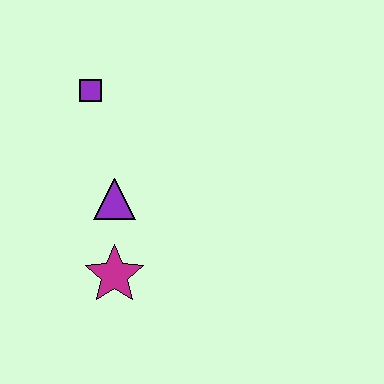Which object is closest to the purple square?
The purple triangle is closest to the purple square.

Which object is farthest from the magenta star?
The purple square is farthest from the magenta star.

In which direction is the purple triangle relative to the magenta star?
The purple triangle is above the magenta star.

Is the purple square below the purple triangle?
No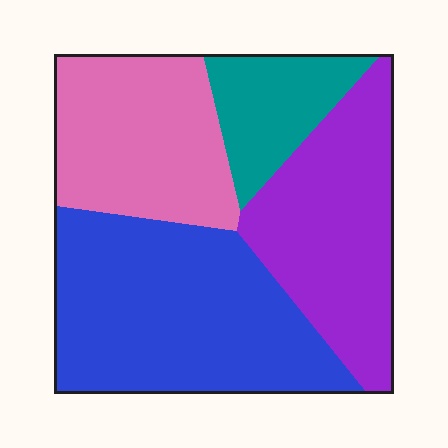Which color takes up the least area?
Teal, at roughly 10%.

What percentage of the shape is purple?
Purple covers roughly 25% of the shape.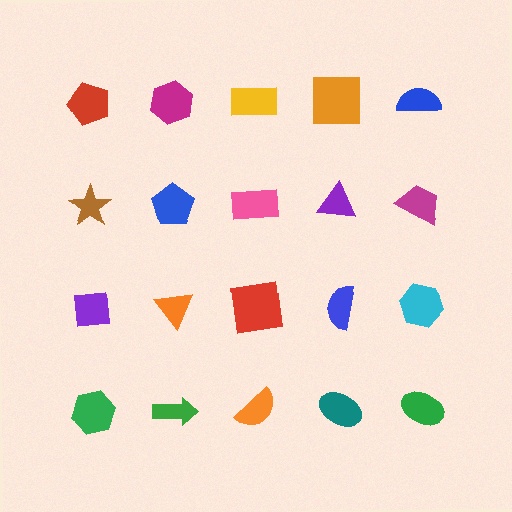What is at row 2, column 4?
A purple triangle.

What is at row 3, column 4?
A blue semicircle.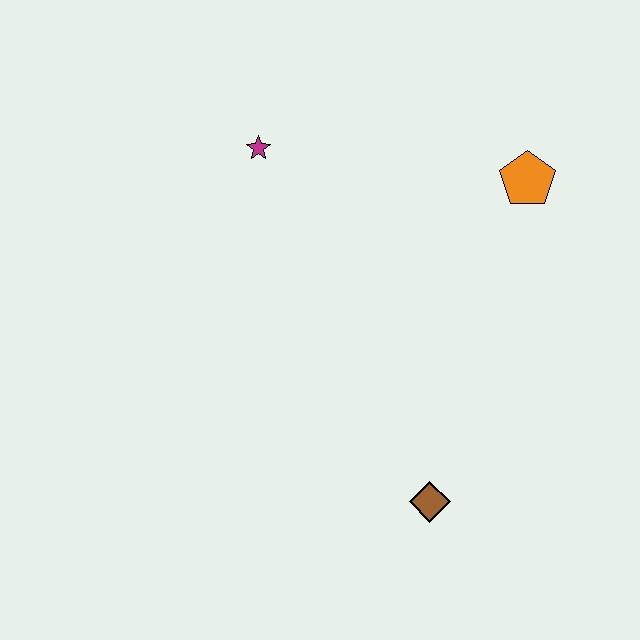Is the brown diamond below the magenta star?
Yes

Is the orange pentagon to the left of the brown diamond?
No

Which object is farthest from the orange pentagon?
The brown diamond is farthest from the orange pentagon.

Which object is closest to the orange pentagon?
The magenta star is closest to the orange pentagon.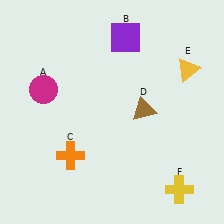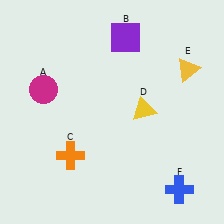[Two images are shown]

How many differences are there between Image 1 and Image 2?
There are 2 differences between the two images.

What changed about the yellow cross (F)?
In Image 1, F is yellow. In Image 2, it changed to blue.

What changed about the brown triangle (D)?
In Image 1, D is brown. In Image 2, it changed to yellow.